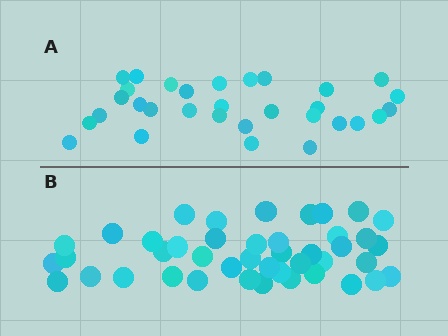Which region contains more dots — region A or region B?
Region B (the bottom region) has more dots.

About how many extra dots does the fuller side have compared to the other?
Region B has roughly 12 or so more dots than region A.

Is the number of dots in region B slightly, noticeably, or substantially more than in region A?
Region B has noticeably more, but not dramatically so. The ratio is roughly 1.4 to 1.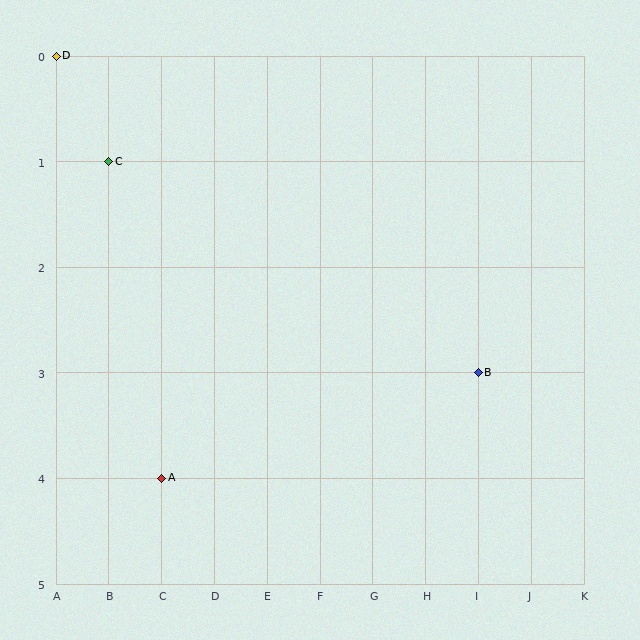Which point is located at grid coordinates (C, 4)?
Point A is at (C, 4).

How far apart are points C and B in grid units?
Points C and B are 7 columns and 2 rows apart (about 7.3 grid units diagonally).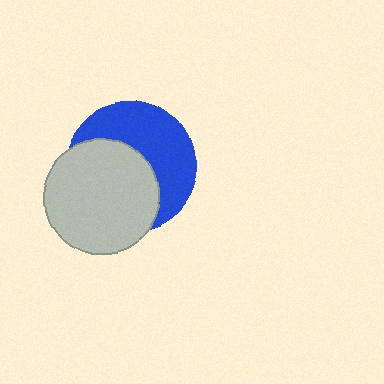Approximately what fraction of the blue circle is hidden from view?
Roughly 51% of the blue circle is hidden behind the light gray circle.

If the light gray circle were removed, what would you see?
You would see the complete blue circle.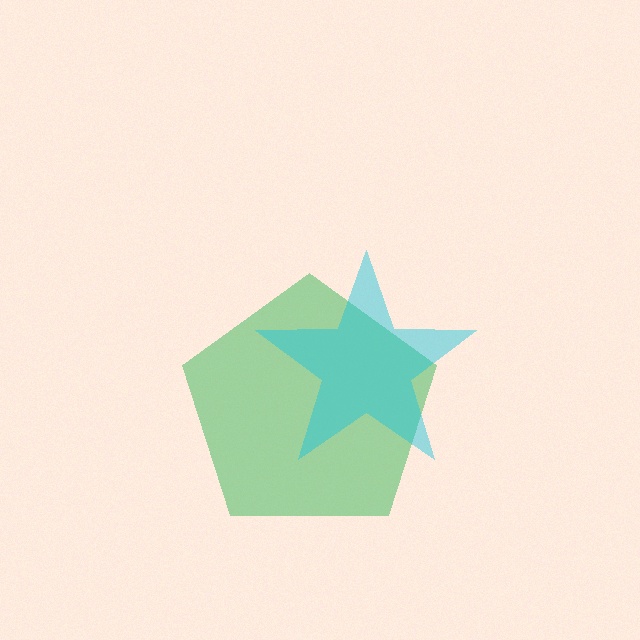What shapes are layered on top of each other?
The layered shapes are: a green pentagon, a cyan star.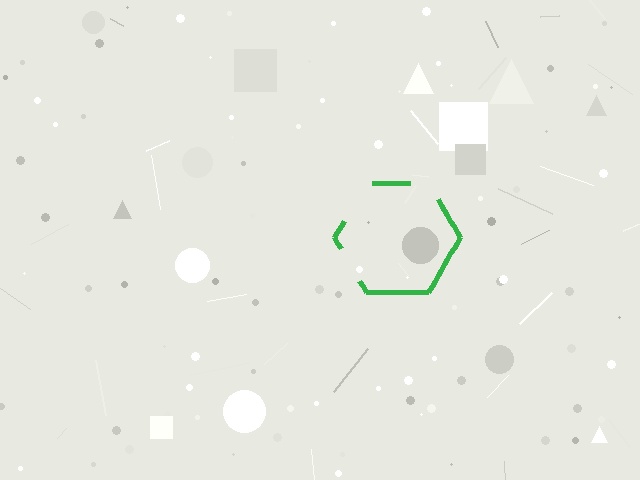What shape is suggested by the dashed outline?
The dashed outline suggests a hexagon.